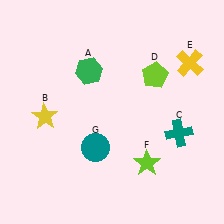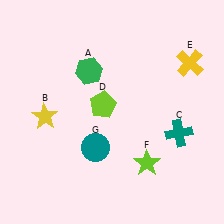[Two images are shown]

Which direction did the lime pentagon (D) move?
The lime pentagon (D) moved left.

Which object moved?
The lime pentagon (D) moved left.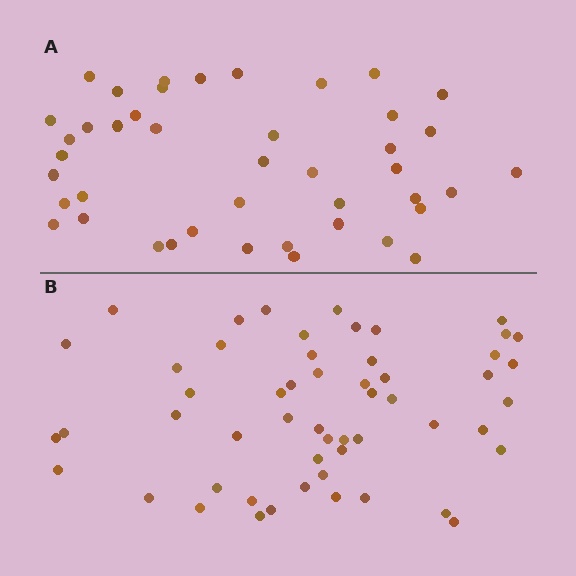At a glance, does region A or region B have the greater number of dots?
Region B (the bottom region) has more dots.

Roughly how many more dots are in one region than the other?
Region B has roughly 12 or so more dots than region A.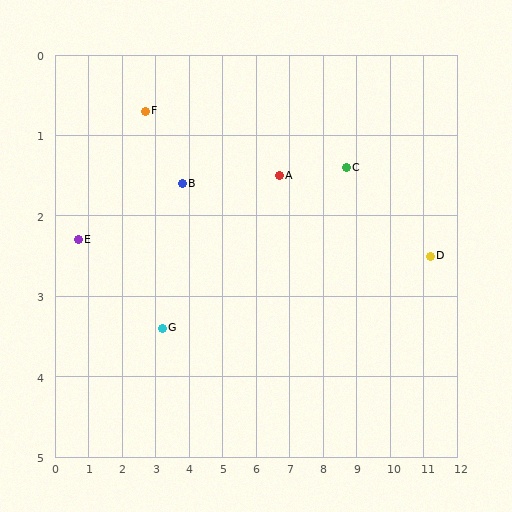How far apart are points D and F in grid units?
Points D and F are about 8.7 grid units apart.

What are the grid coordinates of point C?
Point C is at approximately (8.7, 1.4).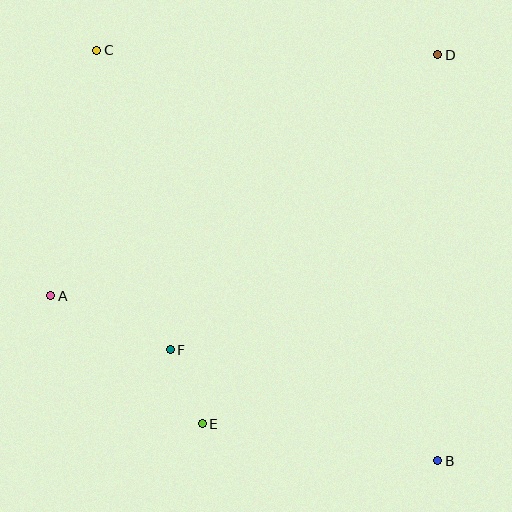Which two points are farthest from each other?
Points B and C are farthest from each other.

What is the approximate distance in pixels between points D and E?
The distance between D and E is approximately 438 pixels.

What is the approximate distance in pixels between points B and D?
The distance between B and D is approximately 406 pixels.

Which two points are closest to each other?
Points E and F are closest to each other.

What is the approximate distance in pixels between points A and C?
The distance between A and C is approximately 250 pixels.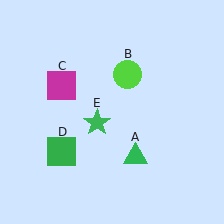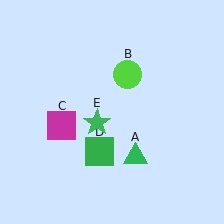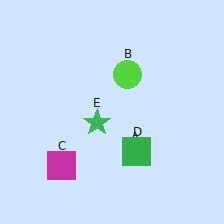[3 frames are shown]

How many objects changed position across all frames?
2 objects changed position: magenta square (object C), green square (object D).